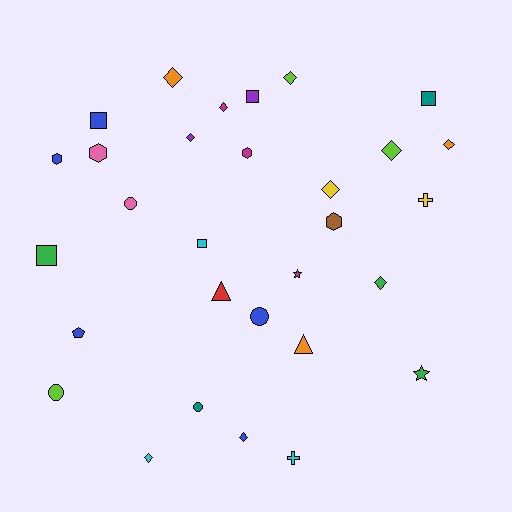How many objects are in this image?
There are 30 objects.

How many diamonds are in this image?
There are 10 diamonds.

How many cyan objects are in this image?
There are 3 cyan objects.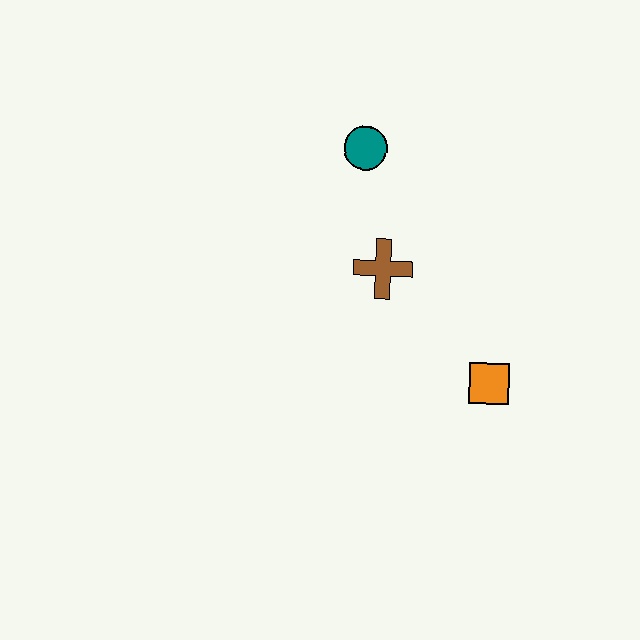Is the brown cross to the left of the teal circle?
No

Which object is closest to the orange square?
The brown cross is closest to the orange square.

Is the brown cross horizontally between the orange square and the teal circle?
Yes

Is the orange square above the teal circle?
No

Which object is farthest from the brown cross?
The orange square is farthest from the brown cross.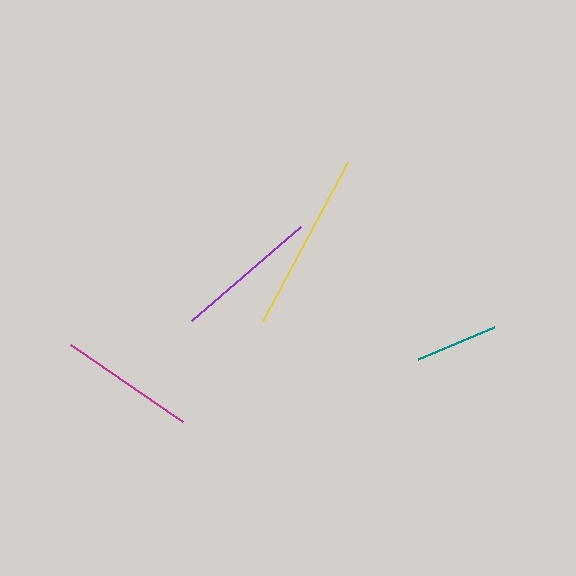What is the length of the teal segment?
The teal segment is approximately 83 pixels long.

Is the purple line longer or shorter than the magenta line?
The purple line is longer than the magenta line.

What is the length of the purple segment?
The purple segment is approximately 143 pixels long.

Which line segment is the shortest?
The teal line is the shortest at approximately 83 pixels.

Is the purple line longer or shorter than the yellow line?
The yellow line is longer than the purple line.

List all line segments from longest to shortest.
From longest to shortest: yellow, purple, magenta, teal.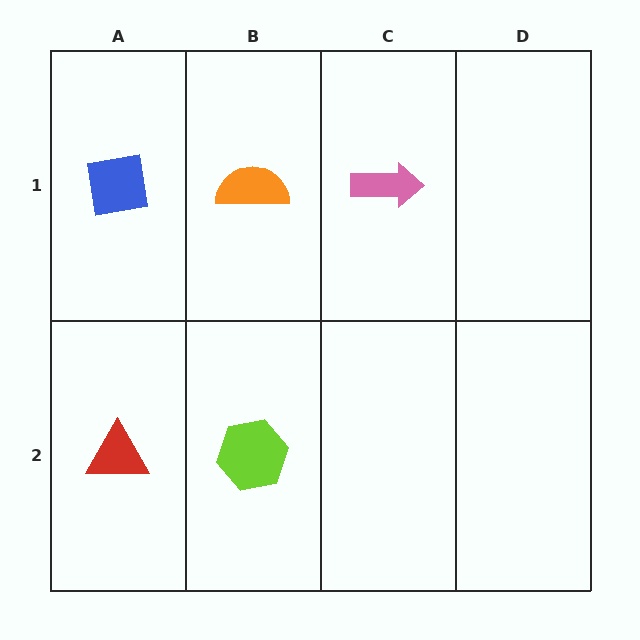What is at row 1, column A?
A blue square.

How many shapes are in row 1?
3 shapes.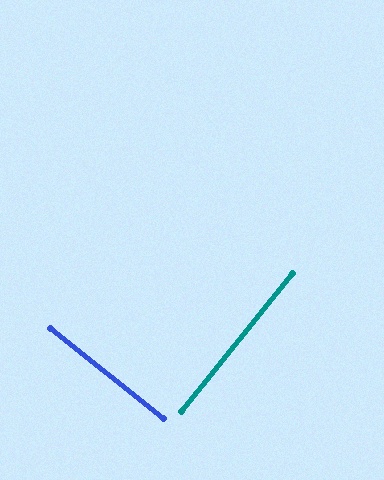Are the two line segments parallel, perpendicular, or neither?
Perpendicular — they meet at approximately 89°.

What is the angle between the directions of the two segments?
Approximately 89 degrees.